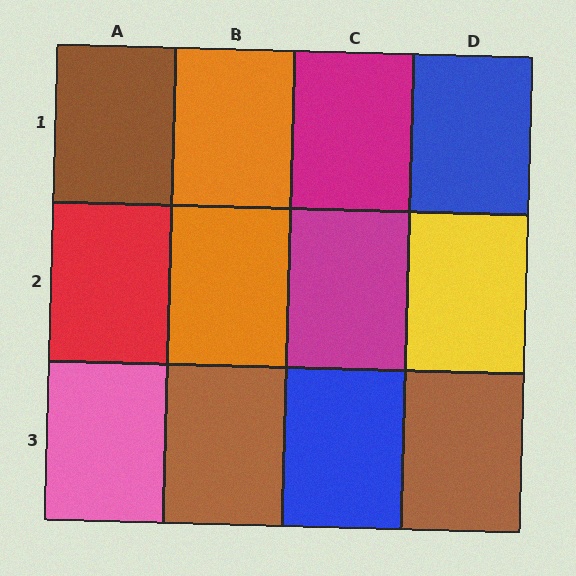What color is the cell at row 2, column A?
Red.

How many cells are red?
1 cell is red.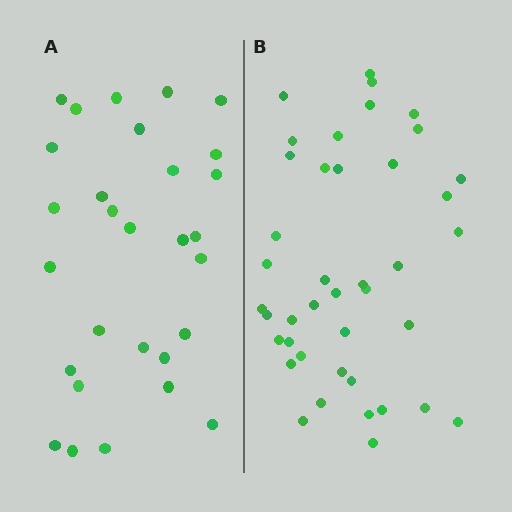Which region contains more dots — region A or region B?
Region B (the right region) has more dots.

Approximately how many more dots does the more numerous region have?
Region B has roughly 12 or so more dots than region A.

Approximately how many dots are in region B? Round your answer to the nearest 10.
About 40 dots. (The exact count is 41, which rounds to 40.)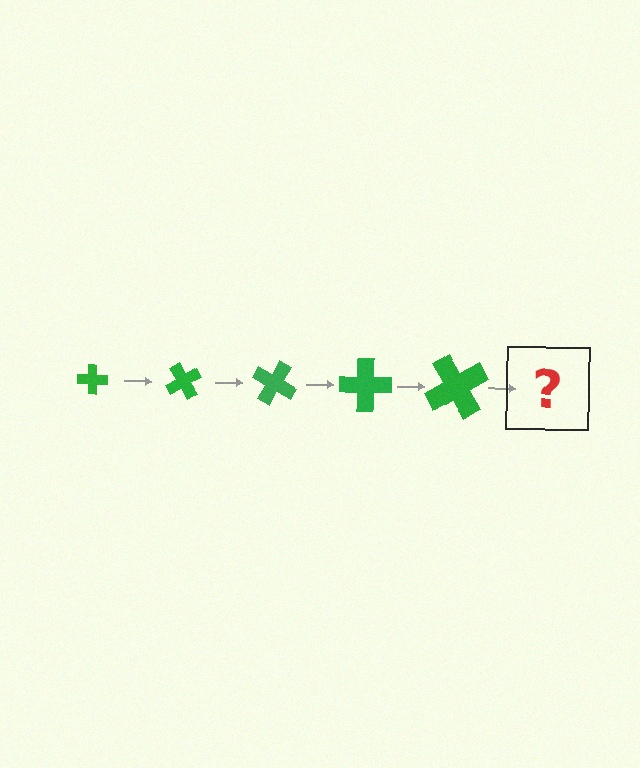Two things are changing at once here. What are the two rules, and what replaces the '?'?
The two rules are that the cross grows larger each step and it rotates 60 degrees each step. The '?' should be a cross, larger than the previous one and rotated 300 degrees from the start.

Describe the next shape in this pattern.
It should be a cross, larger than the previous one and rotated 300 degrees from the start.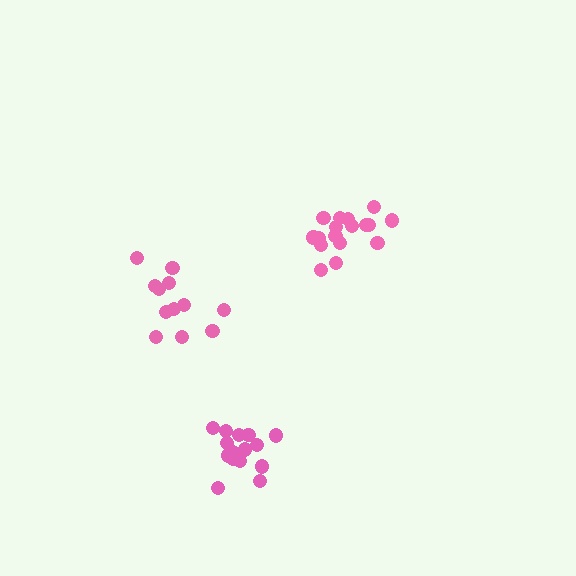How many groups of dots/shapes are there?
There are 3 groups.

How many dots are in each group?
Group 1: 17 dots, Group 2: 15 dots, Group 3: 13 dots (45 total).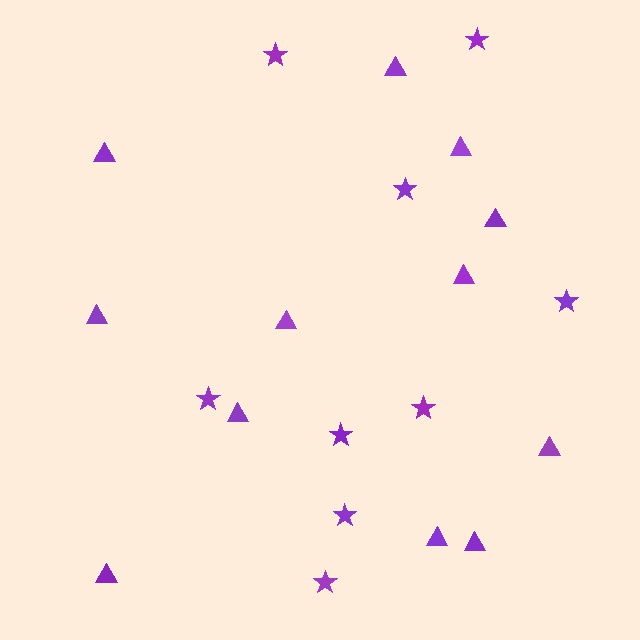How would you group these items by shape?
There are 2 groups: one group of stars (9) and one group of triangles (12).